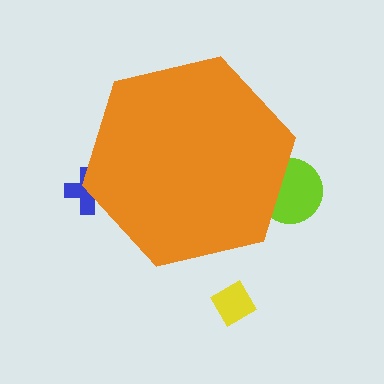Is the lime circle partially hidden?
Yes, the lime circle is partially hidden behind the orange hexagon.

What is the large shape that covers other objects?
An orange hexagon.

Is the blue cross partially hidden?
Yes, the blue cross is partially hidden behind the orange hexagon.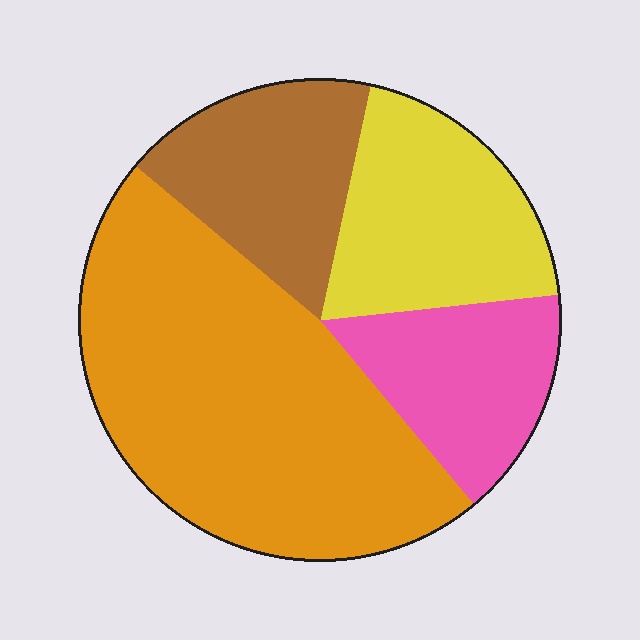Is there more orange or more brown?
Orange.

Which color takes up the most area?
Orange, at roughly 45%.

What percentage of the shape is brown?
Brown takes up less than a quarter of the shape.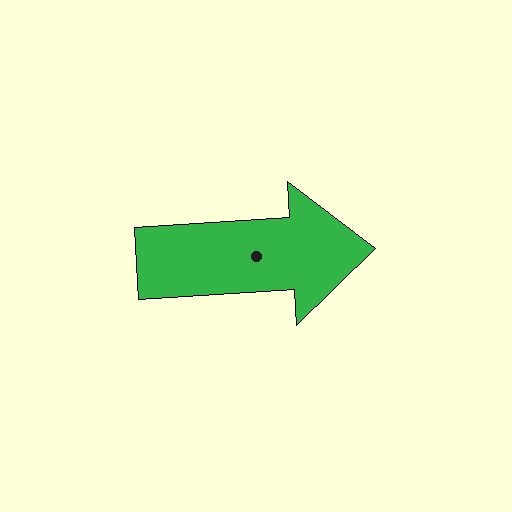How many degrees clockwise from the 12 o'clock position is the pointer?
Approximately 86 degrees.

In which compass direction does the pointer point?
East.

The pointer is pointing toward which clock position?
Roughly 3 o'clock.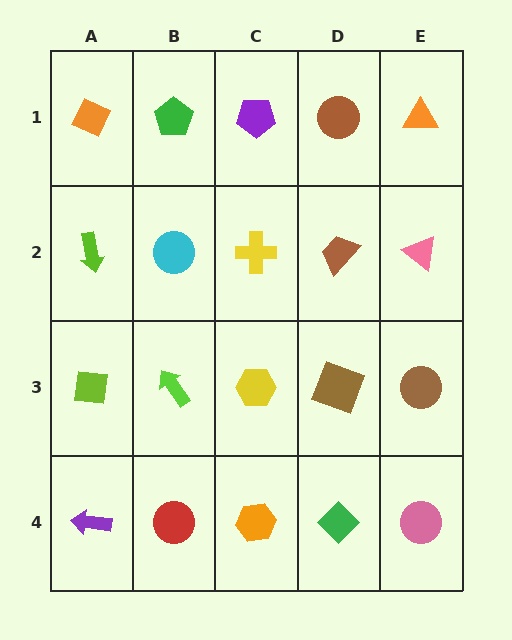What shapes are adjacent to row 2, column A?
An orange diamond (row 1, column A), a lime square (row 3, column A), a cyan circle (row 2, column B).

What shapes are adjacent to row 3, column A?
A lime arrow (row 2, column A), a purple arrow (row 4, column A), a lime arrow (row 3, column B).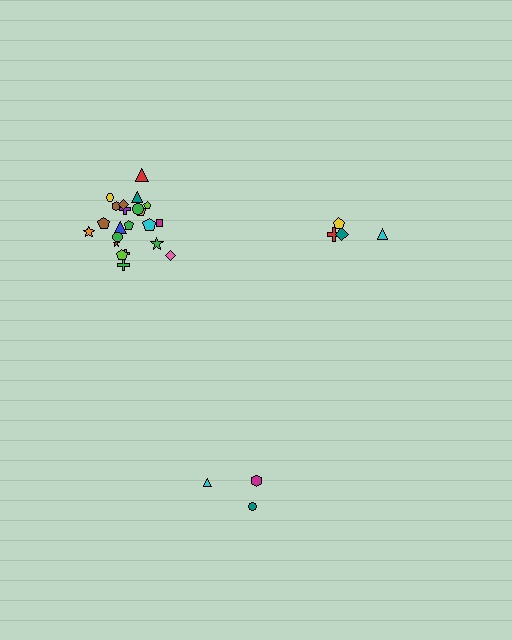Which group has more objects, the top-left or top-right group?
The top-left group.